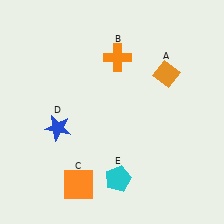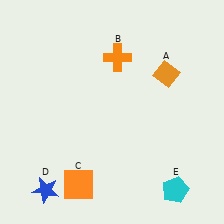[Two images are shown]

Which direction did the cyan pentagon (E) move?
The cyan pentagon (E) moved right.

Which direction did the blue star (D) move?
The blue star (D) moved down.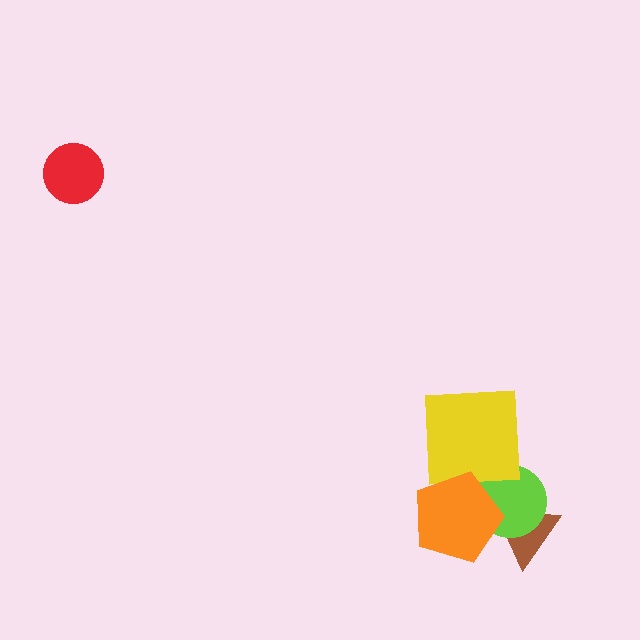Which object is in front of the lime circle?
The orange pentagon is in front of the lime circle.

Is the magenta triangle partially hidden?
Yes, it is partially covered by another shape.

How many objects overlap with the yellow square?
2 objects overlap with the yellow square.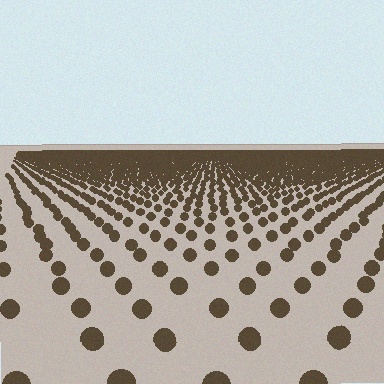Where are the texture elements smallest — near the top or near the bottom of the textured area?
Near the top.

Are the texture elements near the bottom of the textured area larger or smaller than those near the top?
Larger. Near the bottom, elements are closer to the viewer and appear at a bigger on-screen size.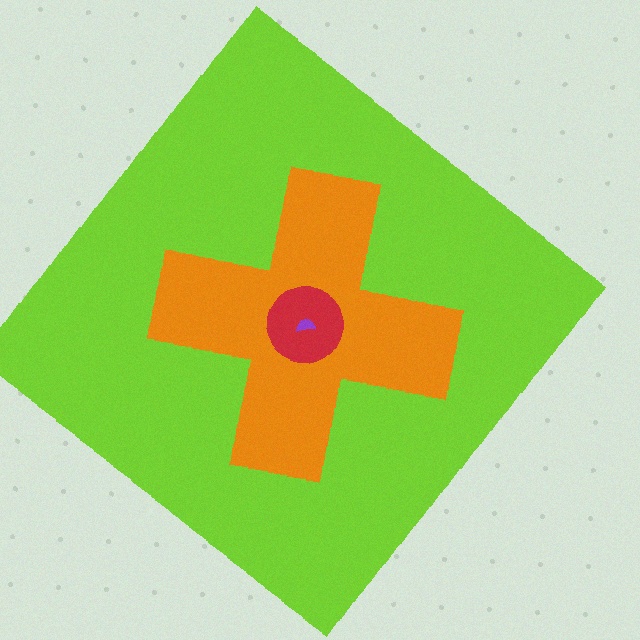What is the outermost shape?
The lime diamond.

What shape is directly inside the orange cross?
The red circle.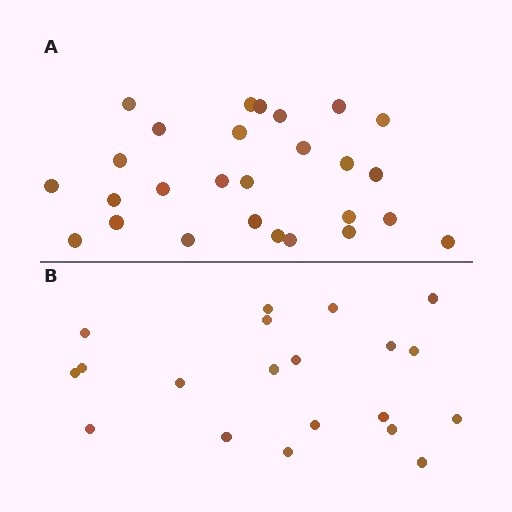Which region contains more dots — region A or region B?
Region A (the top region) has more dots.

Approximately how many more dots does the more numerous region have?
Region A has roughly 8 or so more dots than region B.